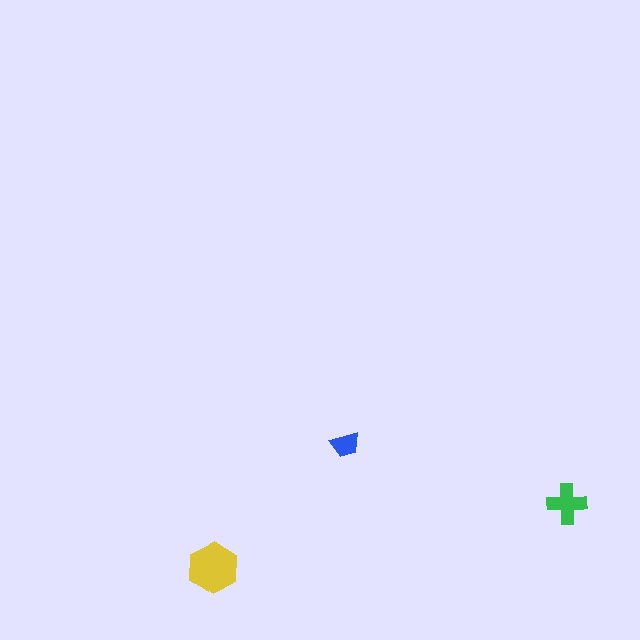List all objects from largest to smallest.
The yellow hexagon, the green cross, the blue trapezoid.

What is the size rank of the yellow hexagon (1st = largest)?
1st.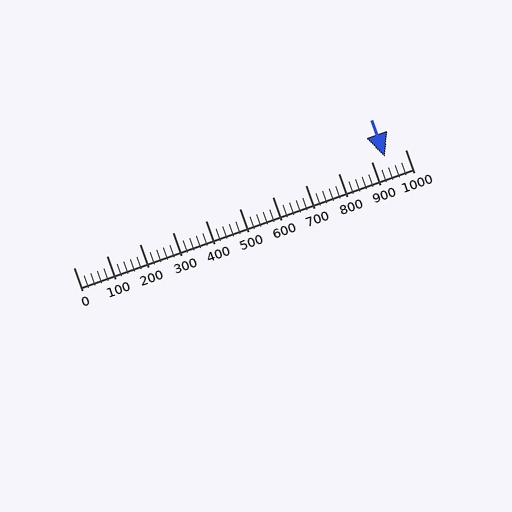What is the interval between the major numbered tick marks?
The major tick marks are spaced 100 units apart.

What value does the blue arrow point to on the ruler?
The blue arrow points to approximately 940.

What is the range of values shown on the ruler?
The ruler shows values from 0 to 1000.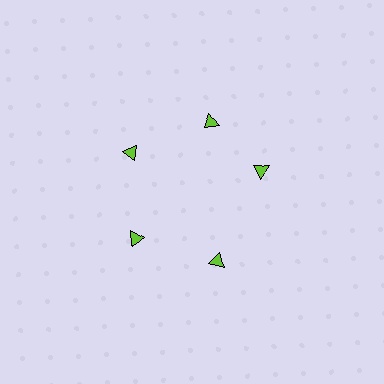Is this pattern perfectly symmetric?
No. The 5 lime triangles are arranged in a ring, but one element near the 3 o'clock position is rotated out of alignment along the ring, breaking the 5-fold rotational symmetry.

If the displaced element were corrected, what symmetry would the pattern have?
It would have 5-fold rotational symmetry — the pattern would map onto itself every 72 degrees.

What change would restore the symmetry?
The symmetry would be restored by rotating it back into even spacing with its neighbors so that all 5 triangles sit at equal angles and equal distance from the center.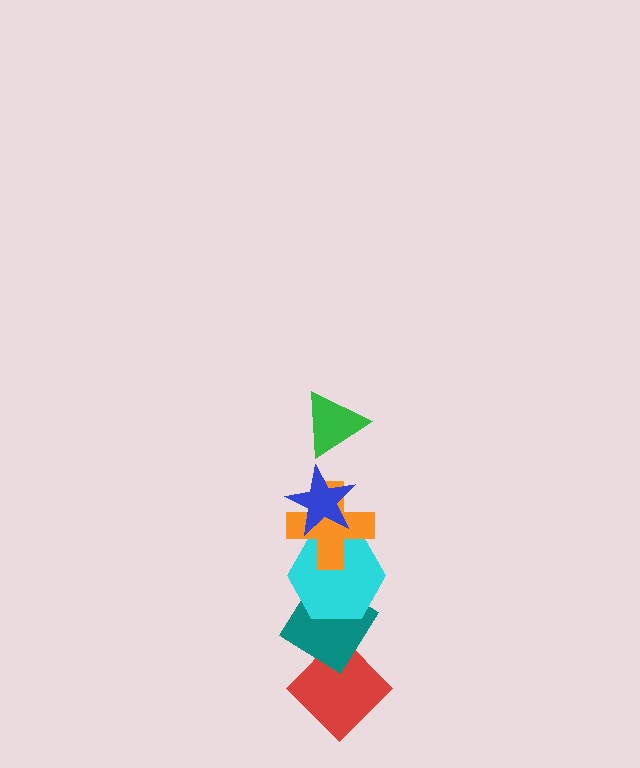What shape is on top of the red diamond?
The teal diamond is on top of the red diamond.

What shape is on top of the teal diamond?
The cyan hexagon is on top of the teal diamond.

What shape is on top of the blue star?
The green triangle is on top of the blue star.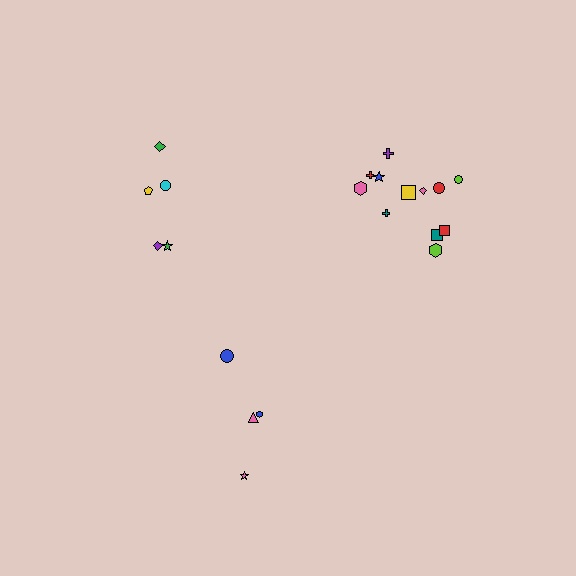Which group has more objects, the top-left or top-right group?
The top-right group.